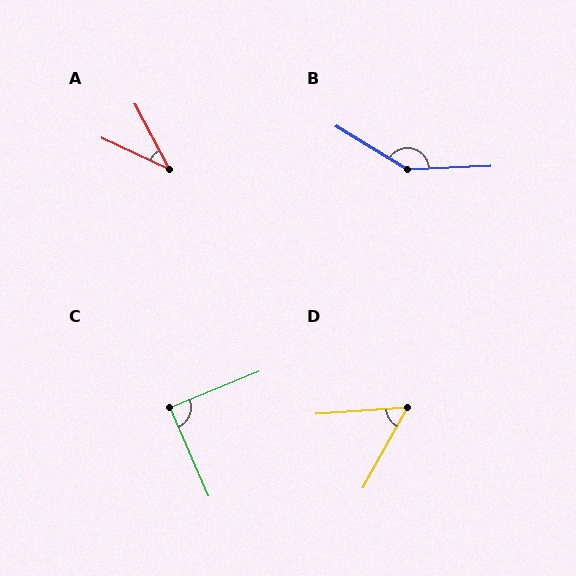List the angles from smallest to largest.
A (37°), D (57°), C (88°), B (146°).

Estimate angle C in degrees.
Approximately 88 degrees.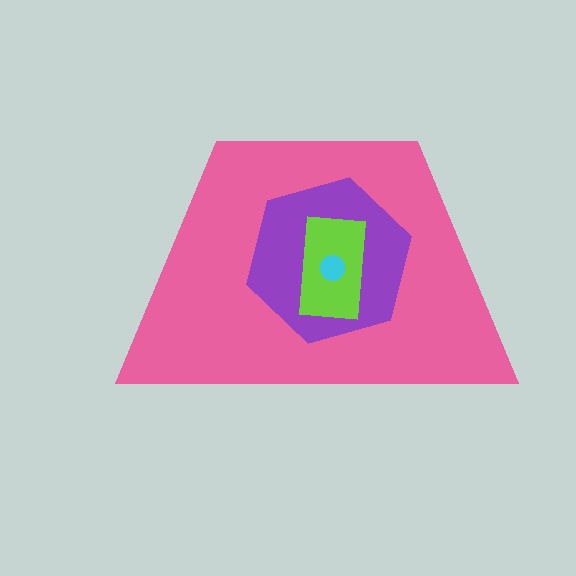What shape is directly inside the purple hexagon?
The lime rectangle.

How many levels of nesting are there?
4.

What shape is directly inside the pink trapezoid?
The purple hexagon.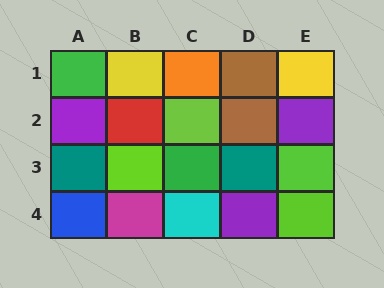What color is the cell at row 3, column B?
Lime.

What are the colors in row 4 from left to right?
Blue, magenta, cyan, purple, lime.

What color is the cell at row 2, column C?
Lime.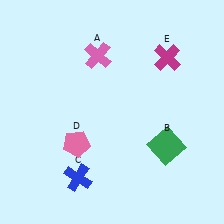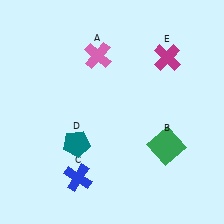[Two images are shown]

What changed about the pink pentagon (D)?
In Image 1, D is pink. In Image 2, it changed to teal.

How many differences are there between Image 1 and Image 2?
There is 1 difference between the two images.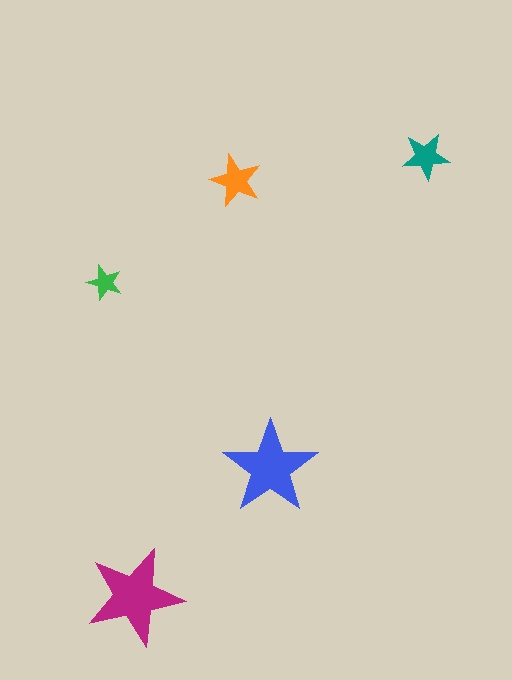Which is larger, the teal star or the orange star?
The orange one.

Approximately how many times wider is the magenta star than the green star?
About 3 times wider.